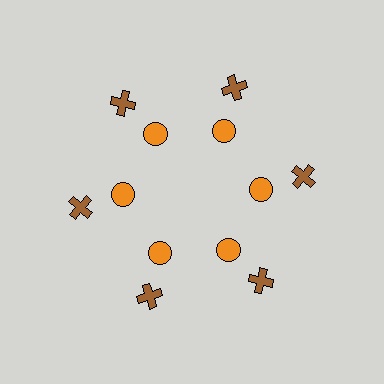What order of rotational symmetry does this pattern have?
This pattern has 6-fold rotational symmetry.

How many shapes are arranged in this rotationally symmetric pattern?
There are 12 shapes, arranged in 6 groups of 2.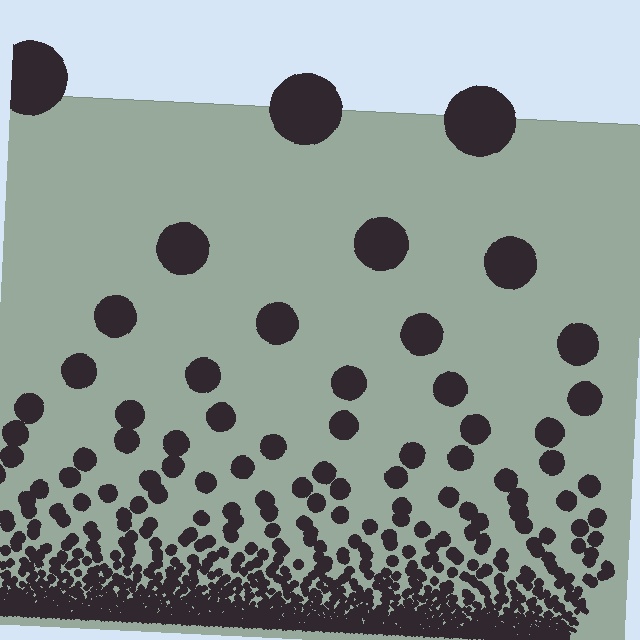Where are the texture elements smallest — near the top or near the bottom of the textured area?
Near the bottom.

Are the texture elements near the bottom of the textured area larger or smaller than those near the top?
Smaller. The gradient is inverted — elements near the bottom are smaller and denser.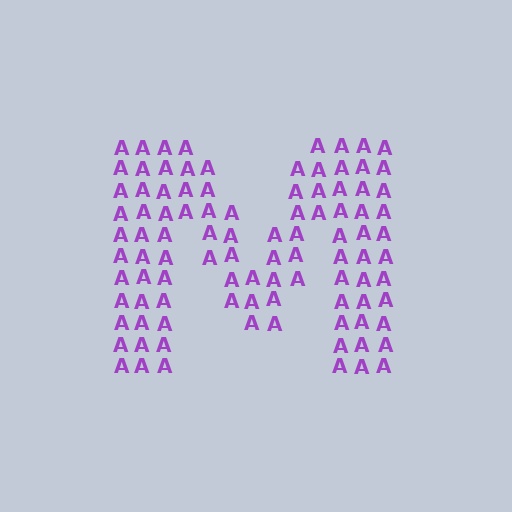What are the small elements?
The small elements are letter A's.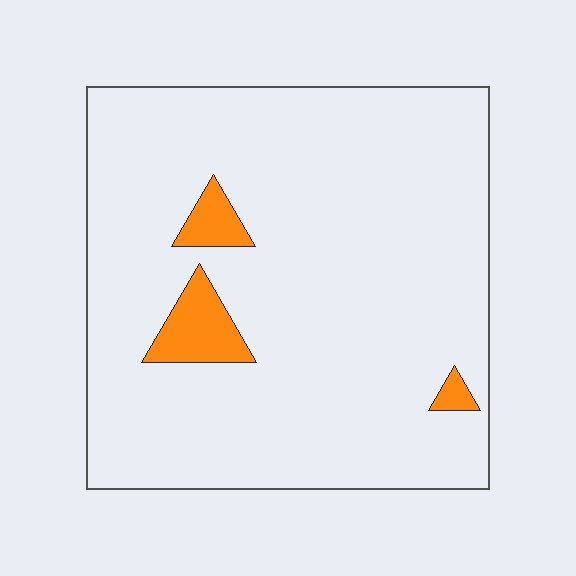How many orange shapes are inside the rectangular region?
3.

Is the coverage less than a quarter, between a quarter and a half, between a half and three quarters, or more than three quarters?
Less than a quarter.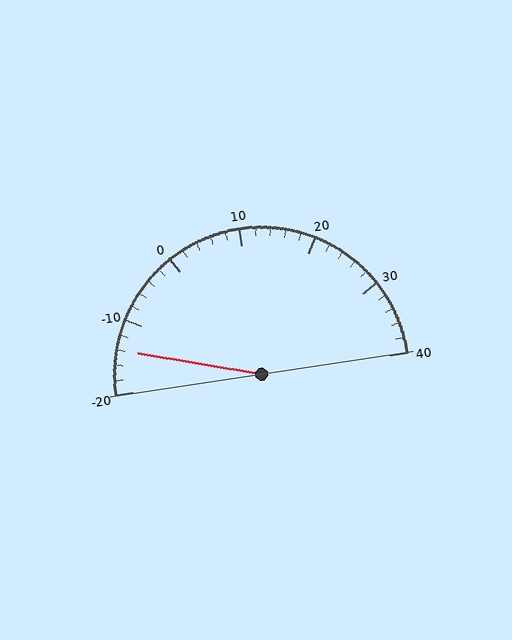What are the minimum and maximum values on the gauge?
The gauge ranges from -20 to 40.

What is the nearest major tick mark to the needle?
The nearest major tick mark is -10.